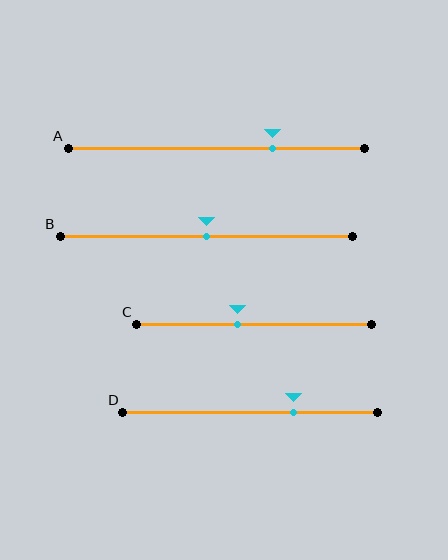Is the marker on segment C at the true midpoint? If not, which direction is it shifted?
No, the marker on segment C is shifted to the left by about 7% of the segment length.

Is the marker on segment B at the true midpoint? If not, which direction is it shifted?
Yes, the marker on segment B is at the true midpoint.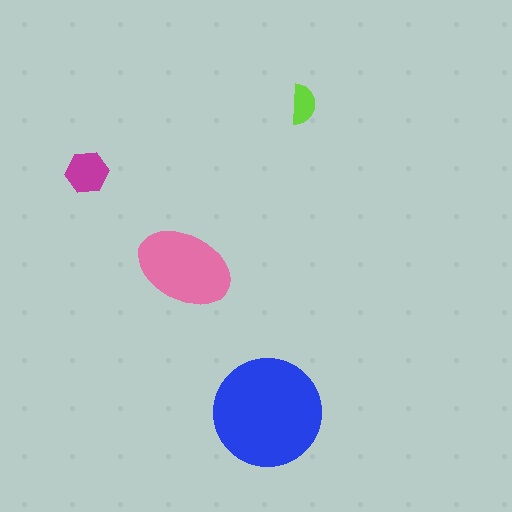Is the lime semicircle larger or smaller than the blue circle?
Smaller.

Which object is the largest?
The blue circle.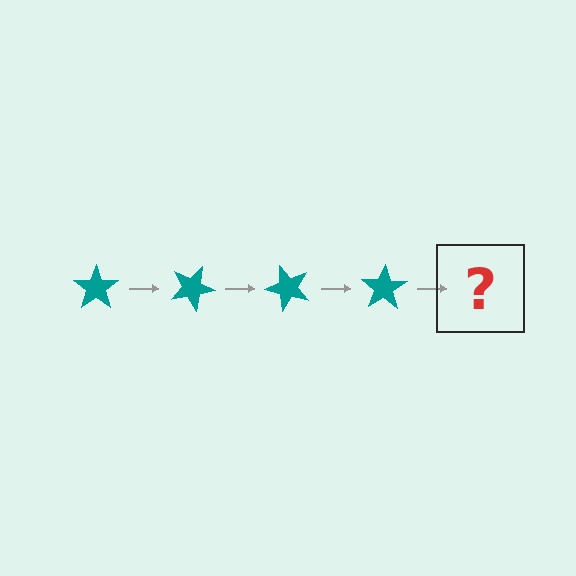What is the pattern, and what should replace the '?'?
The pattern is that the star rotates 25 degrees each step. The '?' should be a teal star rotated 100 degrees.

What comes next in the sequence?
The next element should be a teal star rotated 100 degrees.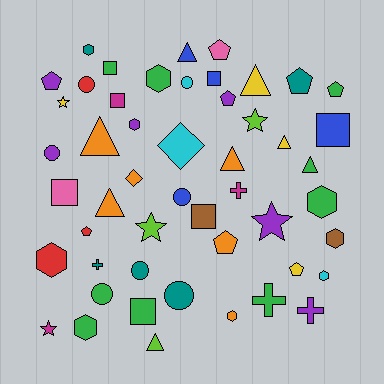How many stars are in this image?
There are 5 stars.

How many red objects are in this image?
There are 3 red objects.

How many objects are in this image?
There are 50 objects.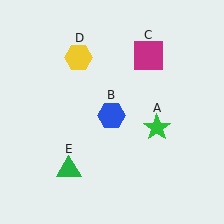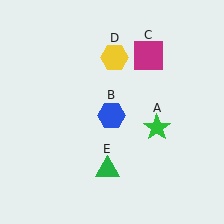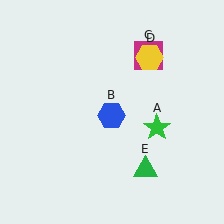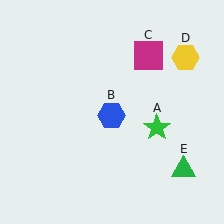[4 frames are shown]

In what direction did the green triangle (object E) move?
The green triangle (object E) moved right.